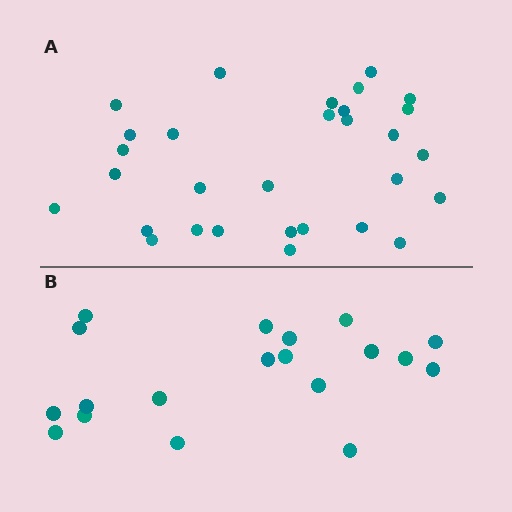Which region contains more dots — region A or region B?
Region A (the top region) has more dots.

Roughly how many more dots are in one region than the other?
Region A has roughly 12 or so more dots than region B.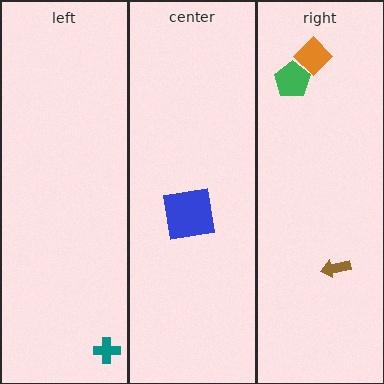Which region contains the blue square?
The center region.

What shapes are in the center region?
The blue square.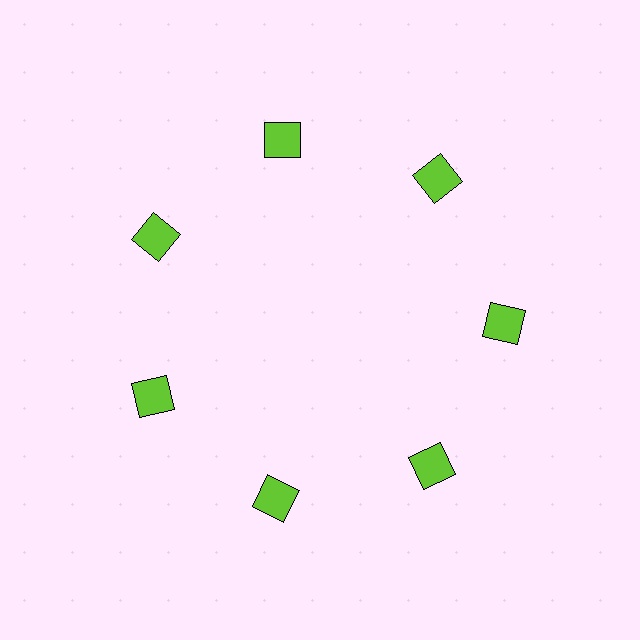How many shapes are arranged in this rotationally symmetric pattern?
There are 7 shapes, arranged in 7 groups of 1.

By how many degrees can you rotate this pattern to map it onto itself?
The pattern maps onto itself every 51 degrees of rotation.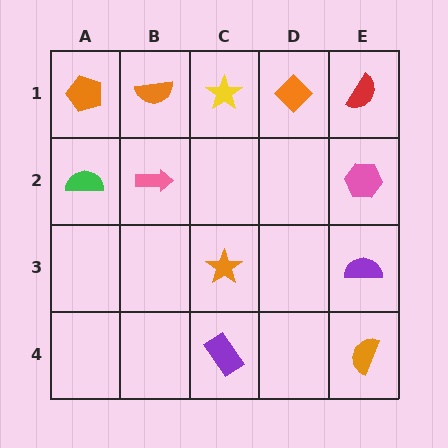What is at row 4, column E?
An orange semicircle.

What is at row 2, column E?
A pink hexagon.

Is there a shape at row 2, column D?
No, that cell is empty.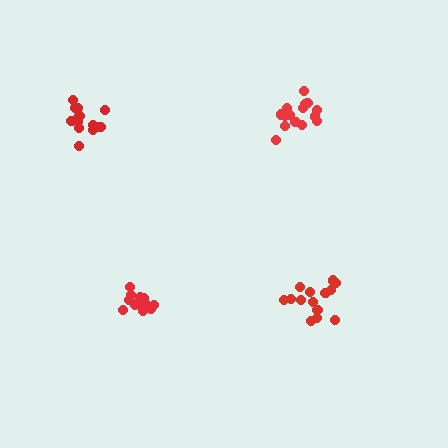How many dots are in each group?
Group 1: 14 dots, Group 2: 14 dots, Group 3: 15 dots, Group 4: 12 dots (55 total).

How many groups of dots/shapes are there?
There are 4 groups.